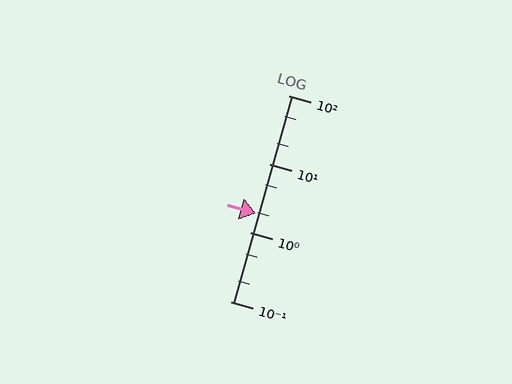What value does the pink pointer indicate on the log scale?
The pointer indicates approximately 1.9.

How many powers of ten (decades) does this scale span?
The scale spans 3 decades, from 0.1 to 100.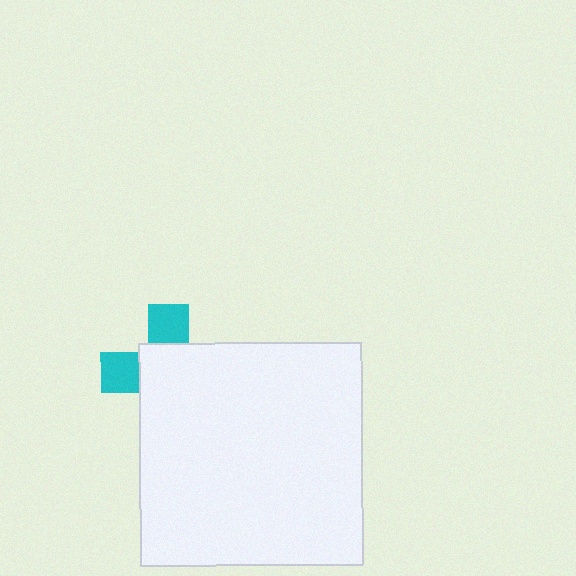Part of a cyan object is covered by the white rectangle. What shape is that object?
It is a cross.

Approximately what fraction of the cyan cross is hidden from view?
Roughly 67% of the cyan cross is hidden behind the white rectangle.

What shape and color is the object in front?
The object in front is a white rectangle.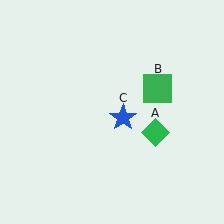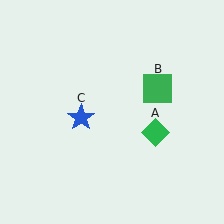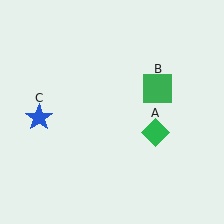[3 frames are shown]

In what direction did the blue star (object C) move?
The blue star (object C) moved left.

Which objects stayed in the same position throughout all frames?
Green diamond (object A) and green square (object B) remained stationary.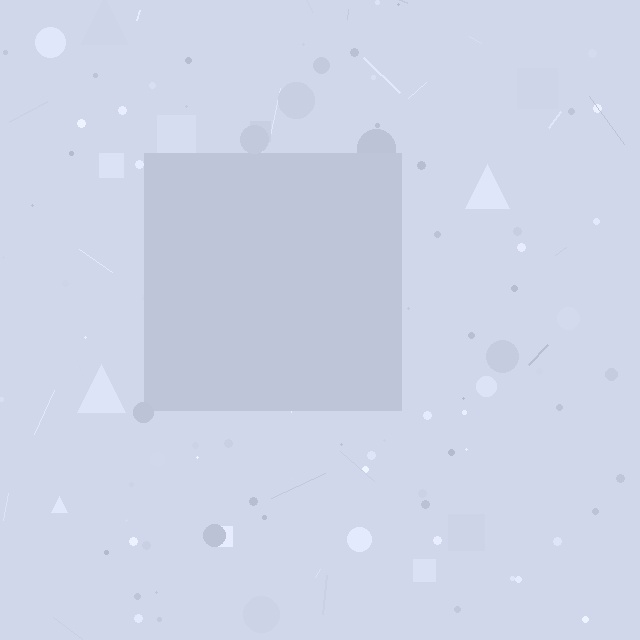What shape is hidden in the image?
A square is hidden in the image.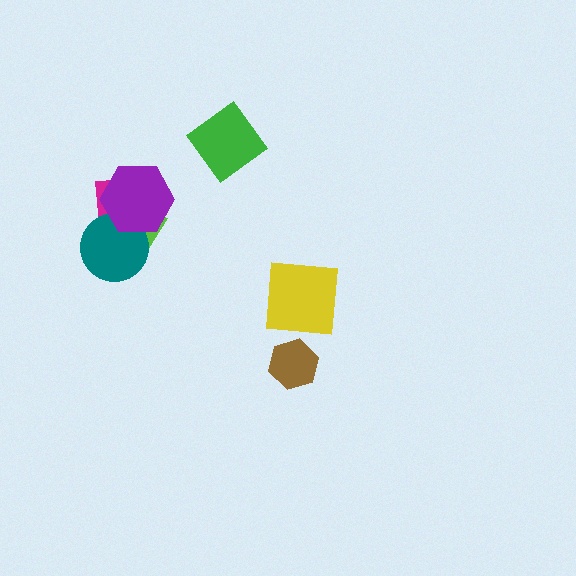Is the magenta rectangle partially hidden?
Yes, it is partially covered by another shape.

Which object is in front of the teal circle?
The purple hexagon is in front of the teal circle.